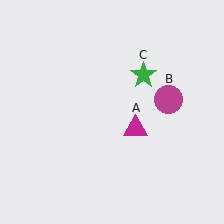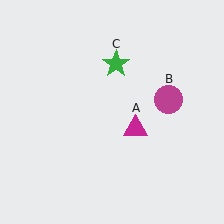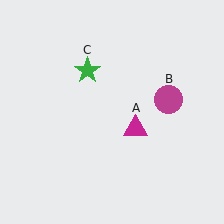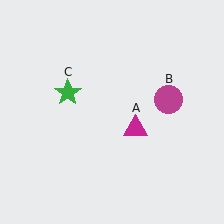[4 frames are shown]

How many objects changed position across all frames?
1 object changed position: green star (object C).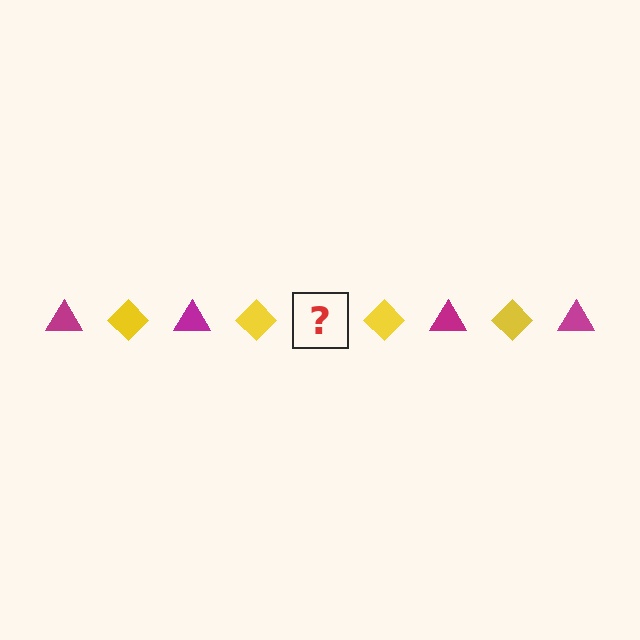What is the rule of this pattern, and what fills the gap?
The rule is that the pattern alternates between magenta triangle and yellow diamond. The gap should be filled with a magenta triangle.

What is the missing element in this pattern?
The missing element is a magenta triangle.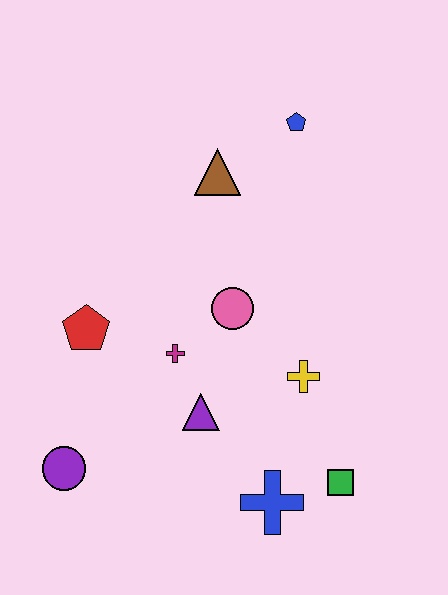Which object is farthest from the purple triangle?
The blue pentagon is farthest from the purple triangle.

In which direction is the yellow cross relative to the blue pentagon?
The yellow cross is below the blue pentagon.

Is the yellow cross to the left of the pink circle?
No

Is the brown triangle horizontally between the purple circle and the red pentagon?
No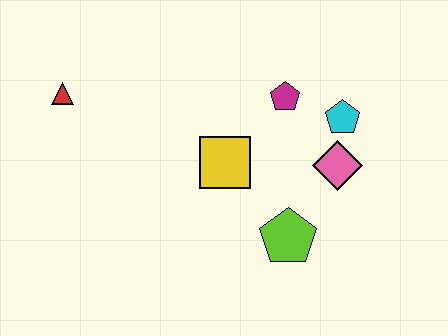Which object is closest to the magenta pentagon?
The cyan pentagon is closest to the magenta pentagon.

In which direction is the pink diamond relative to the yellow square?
The pink diamond is to the right of the yellow square.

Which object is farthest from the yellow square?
The red triangle is farthest from the yellow square.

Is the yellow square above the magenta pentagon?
No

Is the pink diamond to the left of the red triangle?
No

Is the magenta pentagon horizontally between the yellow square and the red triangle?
No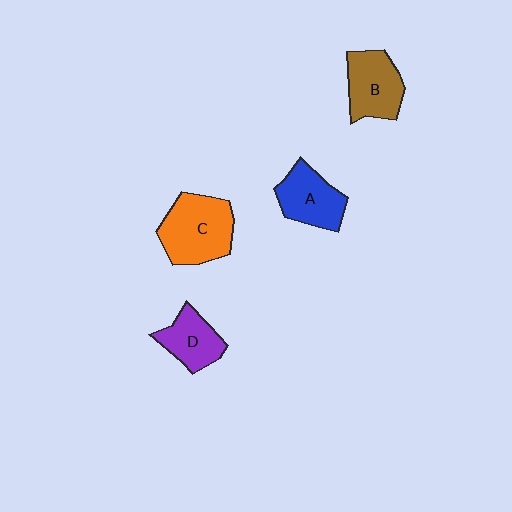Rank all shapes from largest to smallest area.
From largest to smallest: C (orange), B (brown), A (blue), D (purple).